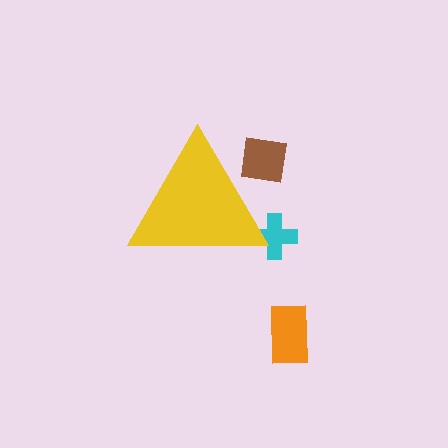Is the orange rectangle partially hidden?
No, the orange rectangle is fully visible.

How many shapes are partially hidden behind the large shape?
2 shapes are partially hidden.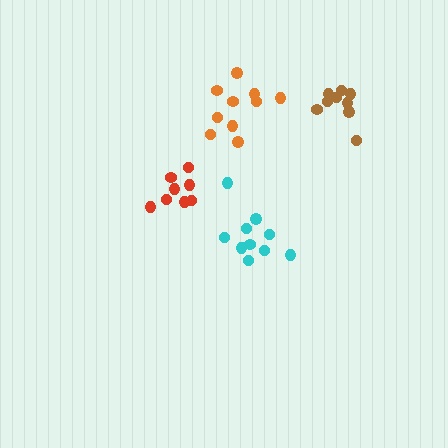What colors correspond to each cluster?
The clusters are colored: red, orange, brown, cyan.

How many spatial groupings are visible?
There are 4 spatial groupings.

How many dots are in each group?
Group 1: 8 dots, Group 2: 10 dots, Group 3: 9 dots, Group 4: 10 dots (37 total).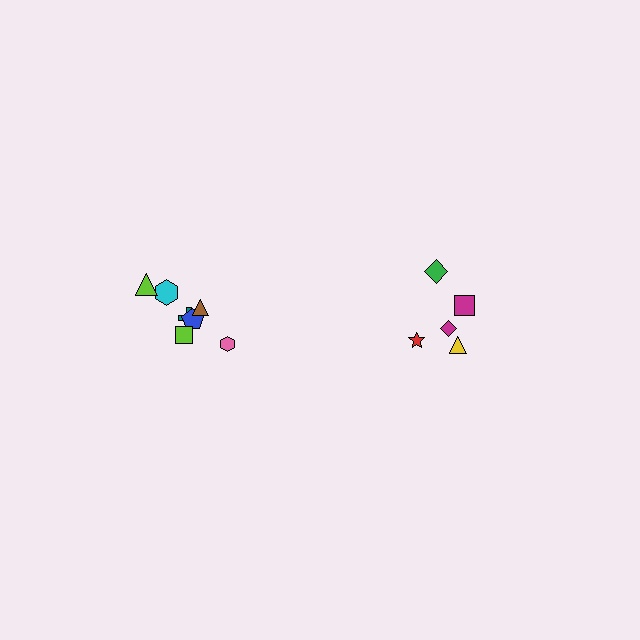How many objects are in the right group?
There are 5 objects.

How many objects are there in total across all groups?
There are 12 objects.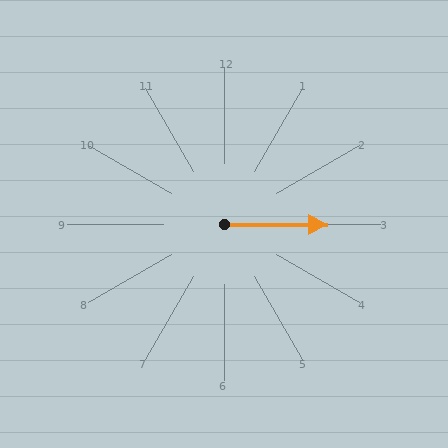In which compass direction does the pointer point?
East.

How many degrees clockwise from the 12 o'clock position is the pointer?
Approximately 90 degrees.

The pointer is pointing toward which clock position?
Roughly 3 o'clock.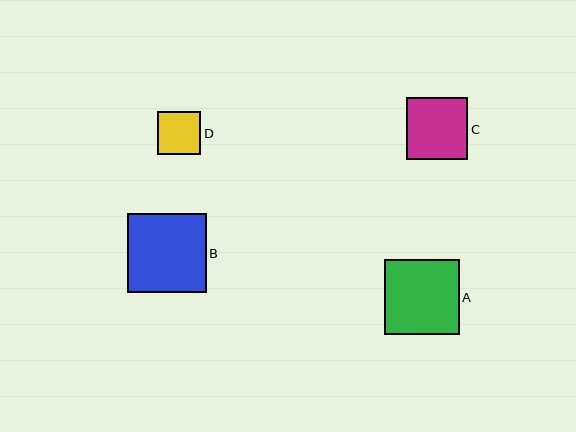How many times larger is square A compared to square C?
Square A is approximately 1.2 times the size of square C.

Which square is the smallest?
Square D is the smallest with a size of approximately 43 pixels.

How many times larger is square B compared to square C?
Square B is approximately 1.3 times the size of square C.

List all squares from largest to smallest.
From largest to smallest: B, A, C, D.